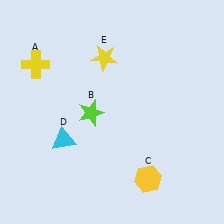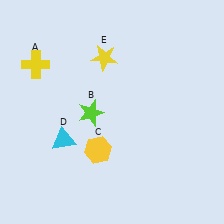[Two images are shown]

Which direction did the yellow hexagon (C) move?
The yellow hexagon (C) moved left.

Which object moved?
The yellow hexagon (C) moved left.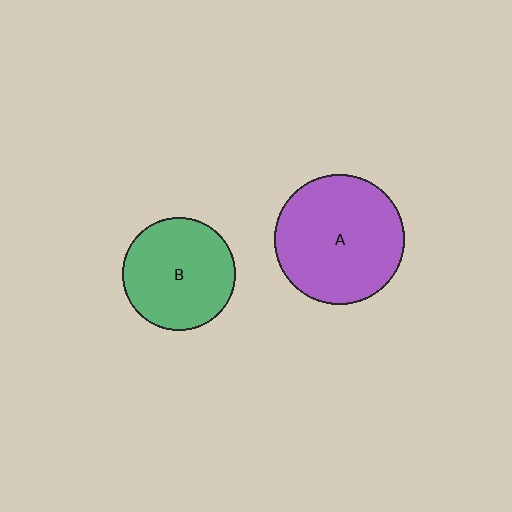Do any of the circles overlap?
No, none of the circles overlap.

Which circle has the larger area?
Circle A (purple).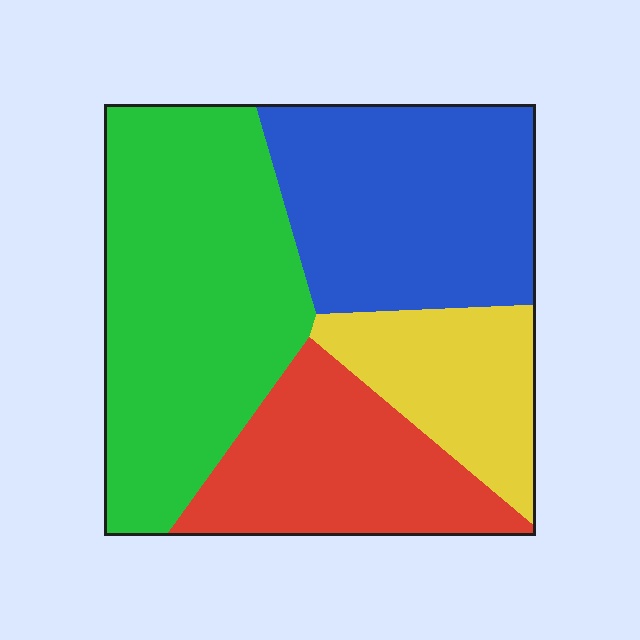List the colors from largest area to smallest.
From largest to smallest: green, blue, red, yellow.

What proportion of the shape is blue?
Blue takes up about one quarter (1/4) of the shape.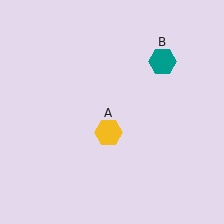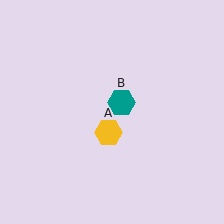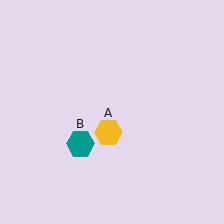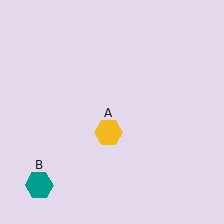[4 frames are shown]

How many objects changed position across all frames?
1 object changed position: teal hexagon (object B).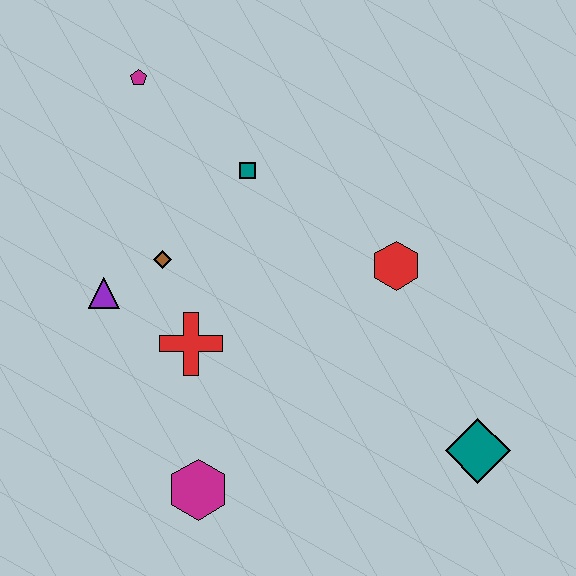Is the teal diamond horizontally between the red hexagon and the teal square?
No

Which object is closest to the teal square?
The brown diamond is closest to the teal square.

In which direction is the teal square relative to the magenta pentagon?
The teal square is to the right of the magenta pentagon.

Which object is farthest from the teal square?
The teal diamond is farthest from the teal square.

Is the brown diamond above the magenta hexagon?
Yes